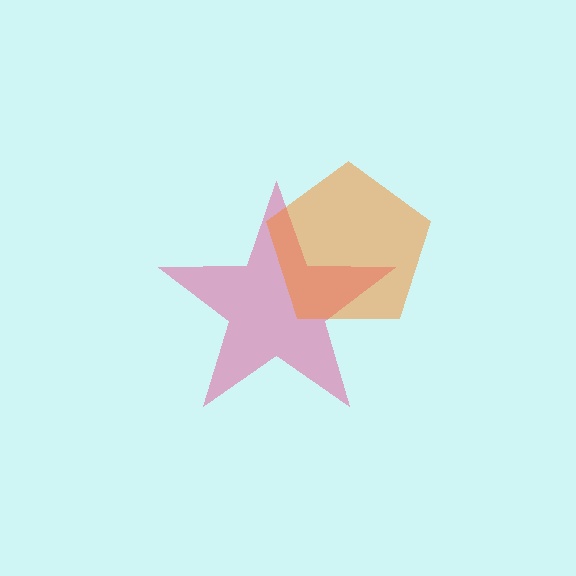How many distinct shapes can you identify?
There are 2 distinct shapes: a pink star, an orange pentagon.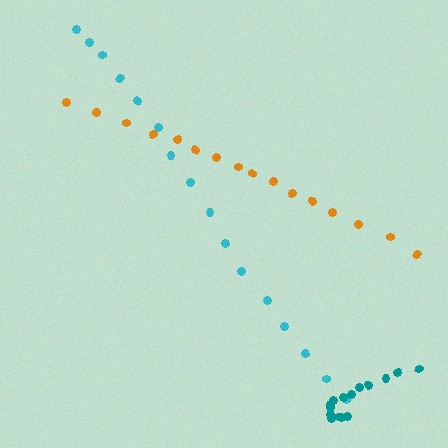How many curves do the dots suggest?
There are 3 distinct paths.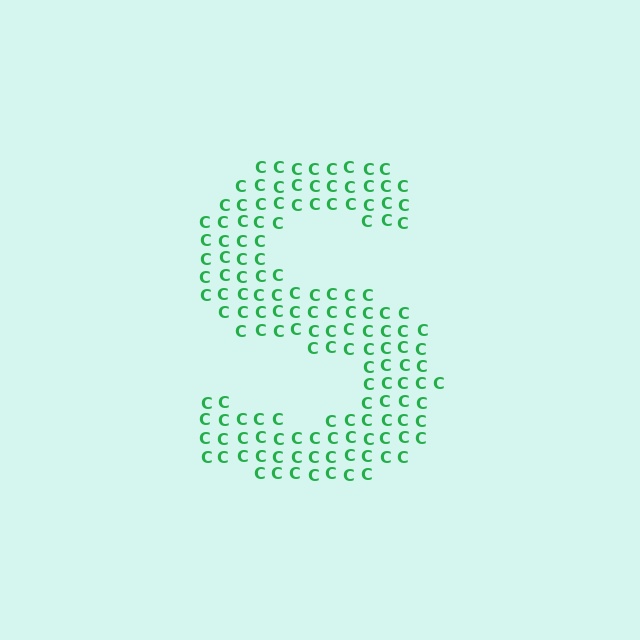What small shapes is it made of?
It is made of small letter C's.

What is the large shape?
The large shape is the letter S.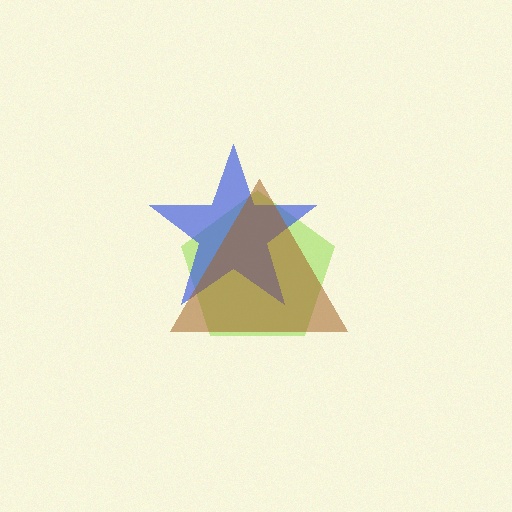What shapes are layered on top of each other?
The layered shapes are: a lime pentagon, a blue star, a brown triangle.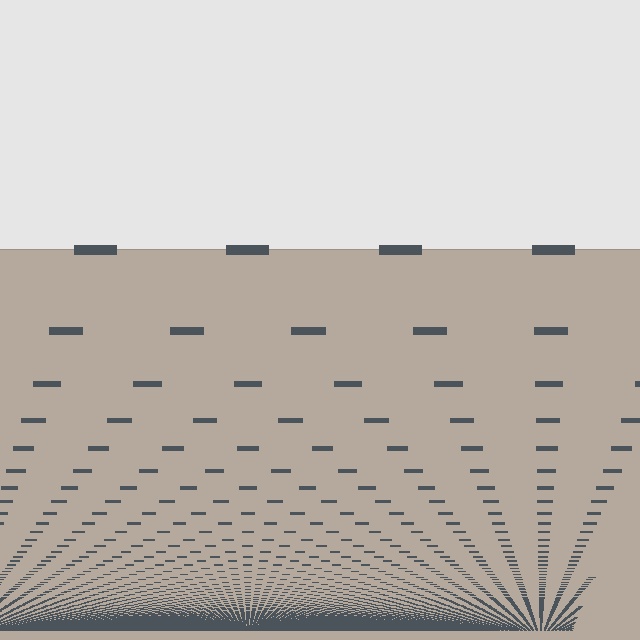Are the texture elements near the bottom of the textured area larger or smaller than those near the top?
Smaller. The gradient is inverted — elements near the bottom are smaller and denser.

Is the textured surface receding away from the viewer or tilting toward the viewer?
The surface appears to tilt toward the viewer. Texture elements get larger and sparser toward the top.